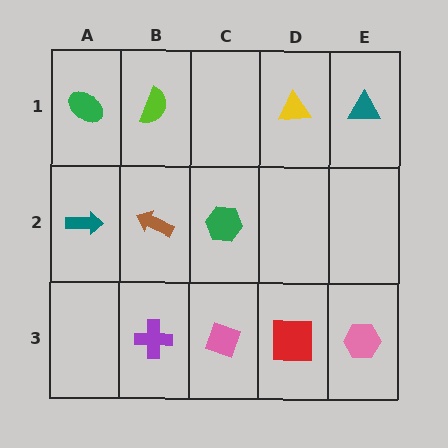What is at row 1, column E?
A teal triangle.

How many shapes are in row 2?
3 shapes.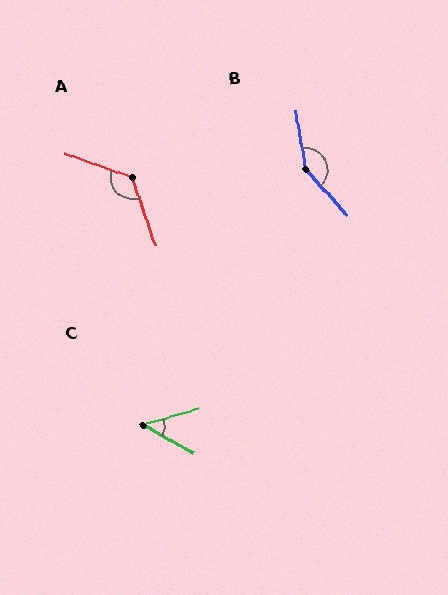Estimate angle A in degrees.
Approximately 129 degrees.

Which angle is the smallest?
C, at approximately 46 degrees.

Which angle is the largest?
B, at approximately 147 degrees.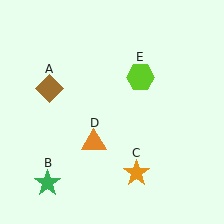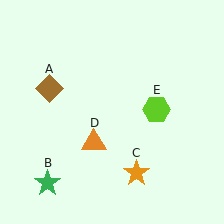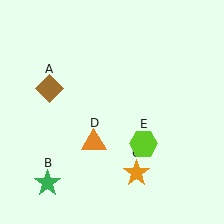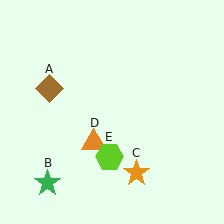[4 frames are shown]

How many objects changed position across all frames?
1 object changed position: lime hexagon (object E).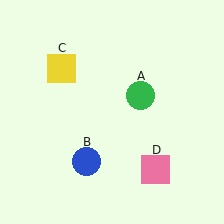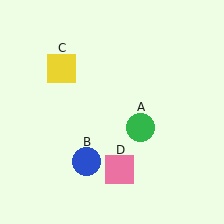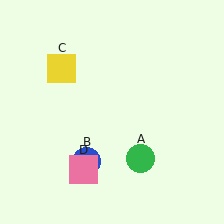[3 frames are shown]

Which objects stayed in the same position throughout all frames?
Blue circle (object B) and yellow square (object C) remained stationary.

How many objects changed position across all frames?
2 objects changed position: green circle (object A), pink square (object D).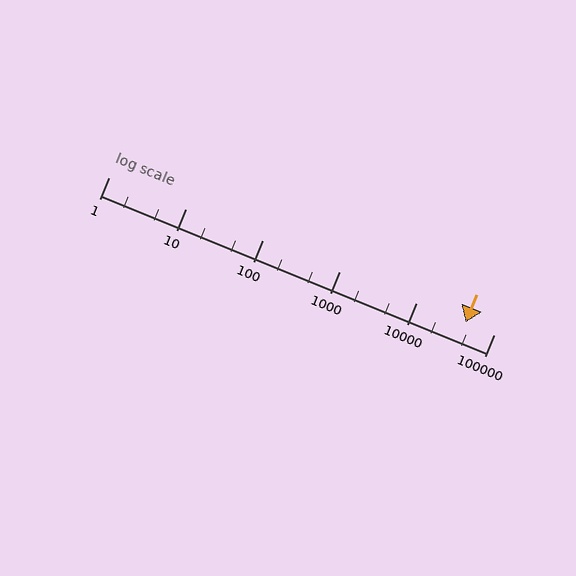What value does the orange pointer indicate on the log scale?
The pointer indicates approximately 43000.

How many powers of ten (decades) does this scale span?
The scale spans 5 decades, from 1 to 100000.